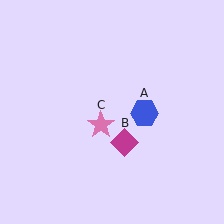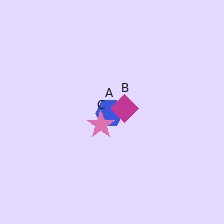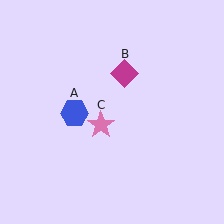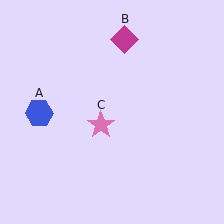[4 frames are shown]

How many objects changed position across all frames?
2 objects changed position: blue hexagon (object A), magenta diamond (object B).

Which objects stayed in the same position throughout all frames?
Pink star (object C) remained stationary.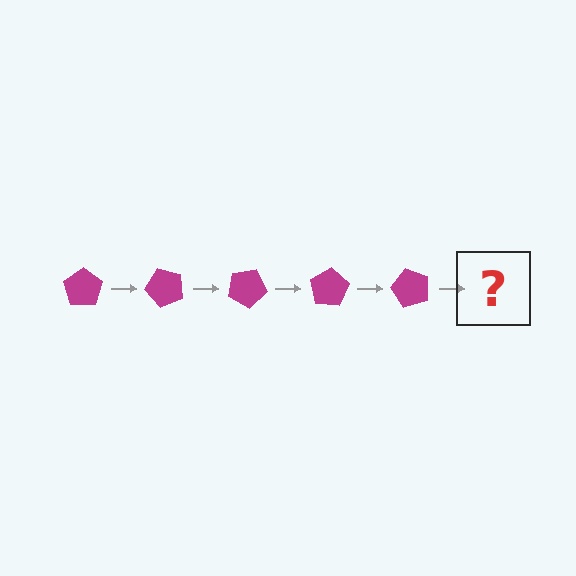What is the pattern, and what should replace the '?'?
The pattern is that the pentagon rotates 50 degrees each step. The '?' should be a magenta pentagon rotated 250 degrees.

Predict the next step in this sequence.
The next step is a magenta pentagon rotated 250 degrees.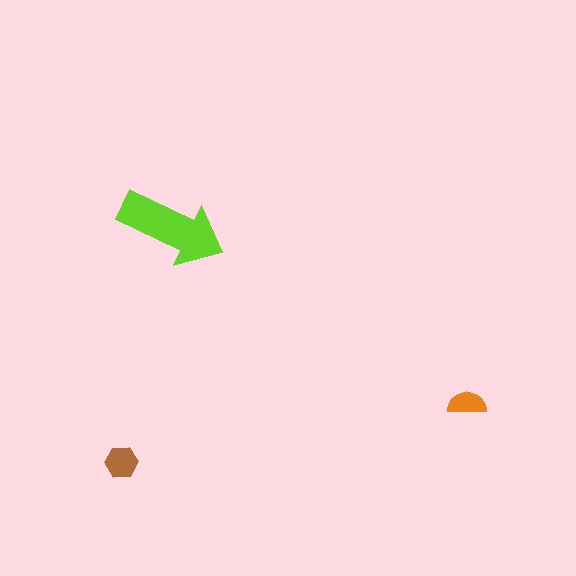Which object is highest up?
The lime arrow is topmost.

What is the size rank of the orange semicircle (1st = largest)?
3rd.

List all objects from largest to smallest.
The lime arrow, the brown hexagon, the orange semicircle.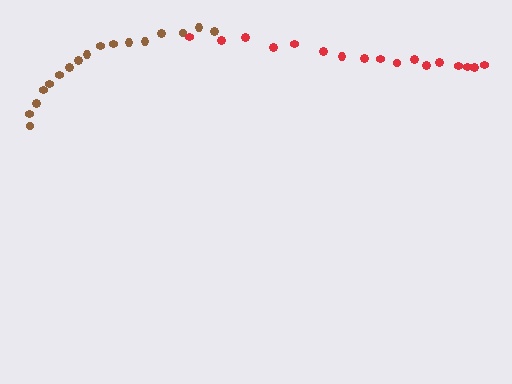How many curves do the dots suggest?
There are 2 distinct paths.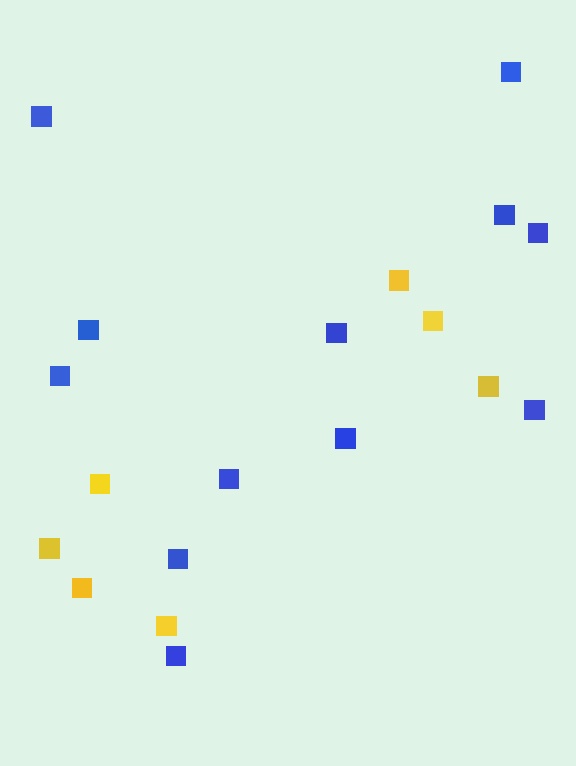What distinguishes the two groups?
There are 2 groups: one group of yellow squares (7) and one group of blue squares (12).